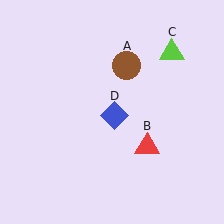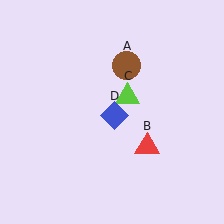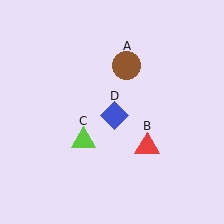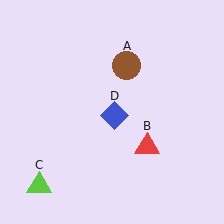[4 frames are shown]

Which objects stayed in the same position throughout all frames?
Brown circle (object A) and red triangle (object B) and blue diamond (object D) remained stationary.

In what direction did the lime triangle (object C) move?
The lime triangle (object C) moved down and to the left.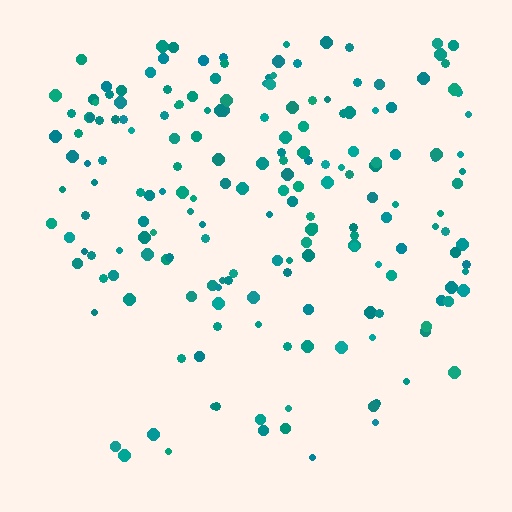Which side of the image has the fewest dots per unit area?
The bottom.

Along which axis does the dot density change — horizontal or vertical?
Vertical.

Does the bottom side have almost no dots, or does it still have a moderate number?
Still a moderate number, just noticeably fewer than the top.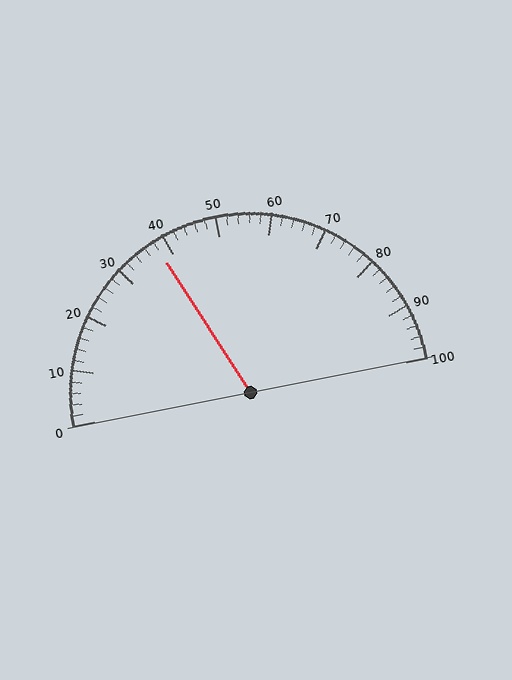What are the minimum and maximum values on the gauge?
The gauge ranges from 0 to 100.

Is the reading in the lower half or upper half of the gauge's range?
The reading is in the lower half of the range (0 to 100).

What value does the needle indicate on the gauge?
The needle indicates approximately 38.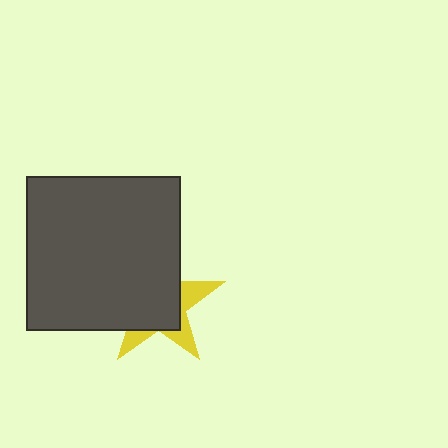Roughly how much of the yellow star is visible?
A small part of it is visible (roughly 31%).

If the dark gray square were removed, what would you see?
You would see the complete yellow star.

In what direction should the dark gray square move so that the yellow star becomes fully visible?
The dark gray square should move toward the upper-left. That is the shortest direction to clear the overlap and leave the yellow star fully visible.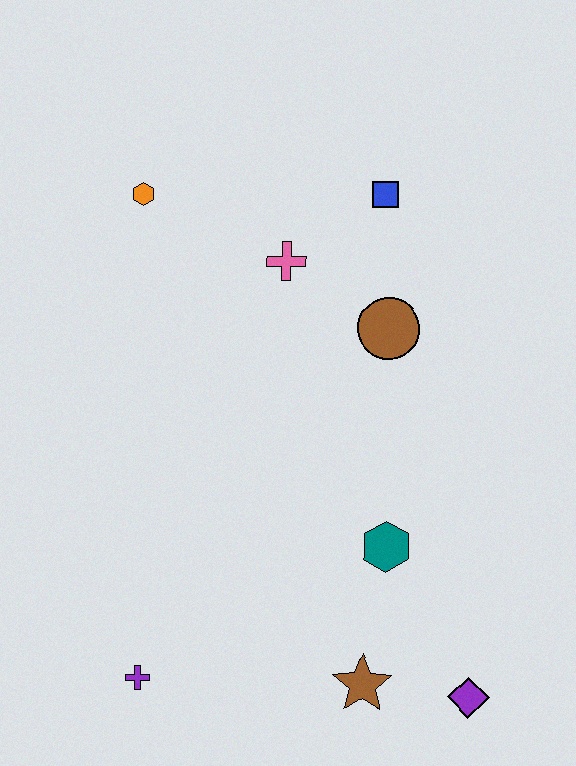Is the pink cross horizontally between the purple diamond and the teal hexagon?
No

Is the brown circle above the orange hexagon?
No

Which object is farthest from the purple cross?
The blue square is farthest from the purple cross.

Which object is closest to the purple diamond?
The brown star is closest to the purple diamond.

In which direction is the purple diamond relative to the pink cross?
The purple diamond is below the pink cross.